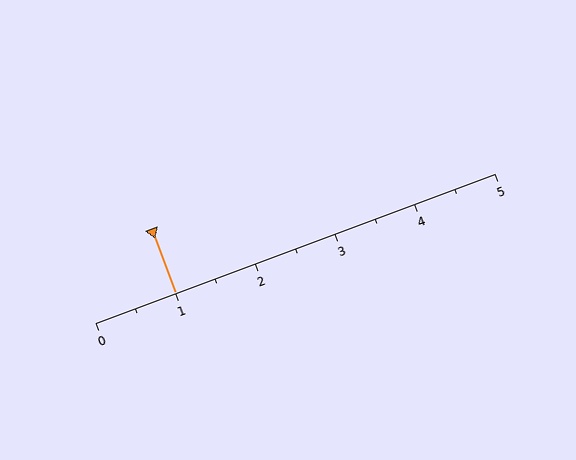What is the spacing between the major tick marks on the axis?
The major ticks are spaced 1 apart.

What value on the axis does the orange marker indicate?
The marker indicates approximately 1.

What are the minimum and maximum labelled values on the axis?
The axis runs from 0 to 5.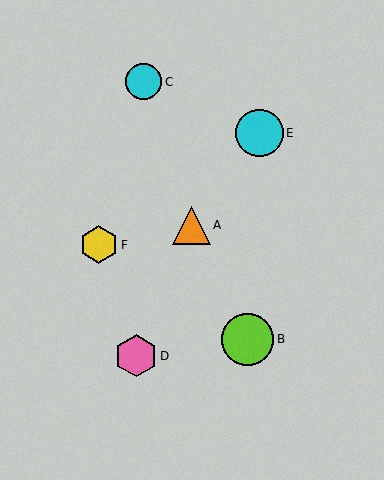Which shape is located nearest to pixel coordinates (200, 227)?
The orange triangle (labeled A) at (191, 226) is nearest to that location.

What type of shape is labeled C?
Shape C is a cyan circle.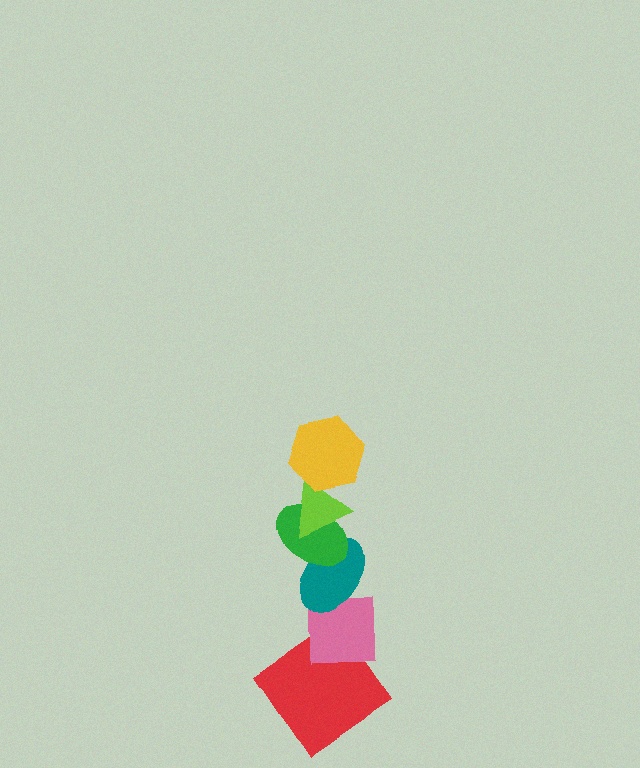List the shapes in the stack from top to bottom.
From top to bottom: the yellow hexagon, the lime triangle, the green ellipse, the teal ellipse, the pink square, the red diamond.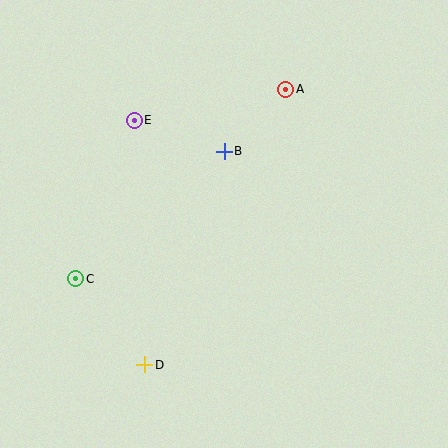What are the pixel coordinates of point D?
Point D is at (145, 365).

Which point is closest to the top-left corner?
Point E is closest to the top-left corner.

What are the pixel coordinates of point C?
Point C is at (76, 279).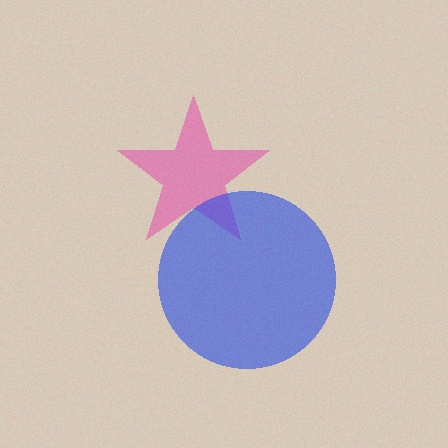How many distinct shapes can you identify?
There are 2 distinct shapes: a pink star, a blue circle.